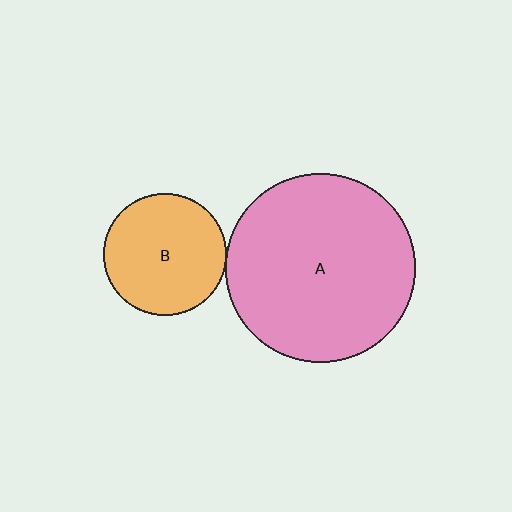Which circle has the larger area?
Circle A (pink).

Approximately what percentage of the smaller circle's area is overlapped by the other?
Approximately 5%.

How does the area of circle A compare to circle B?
Approximately 2.4 times.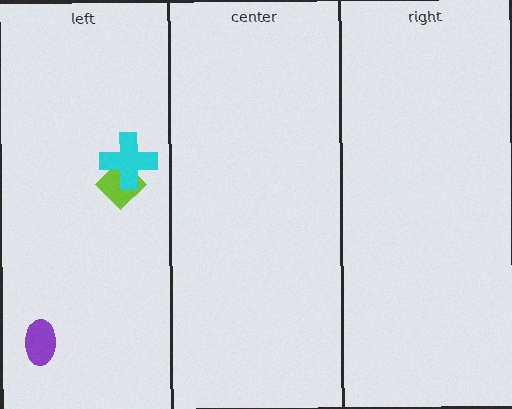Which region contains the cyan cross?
The left region.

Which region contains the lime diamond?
The left region.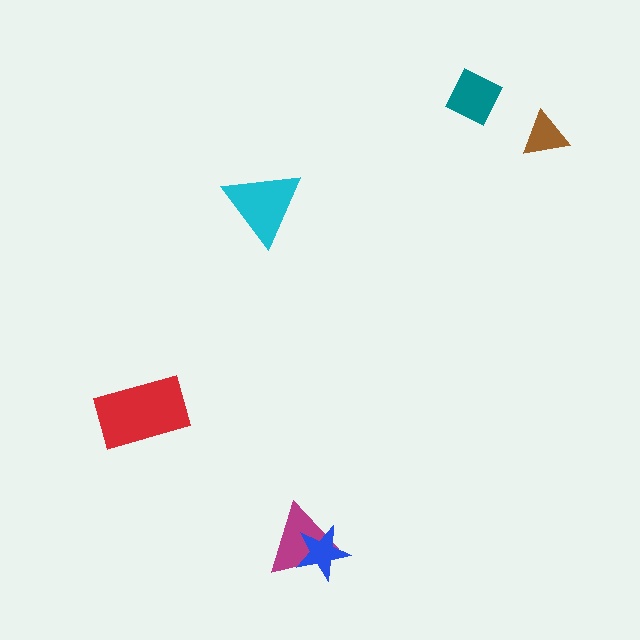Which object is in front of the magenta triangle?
The blue star is in front of the magenta triangle.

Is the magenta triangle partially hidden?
Yes, it is partially covered by another shape.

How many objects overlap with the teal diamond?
0 objects overlap with the teal diamond.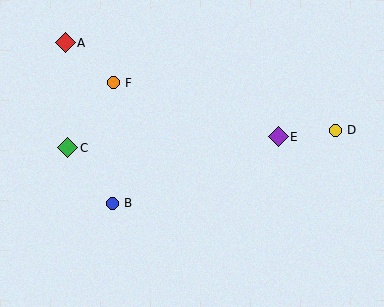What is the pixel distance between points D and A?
The distance between D and A is 284 pixels.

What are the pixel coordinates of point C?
Point C is at (68, 148).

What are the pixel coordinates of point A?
Point A is at (65, 43).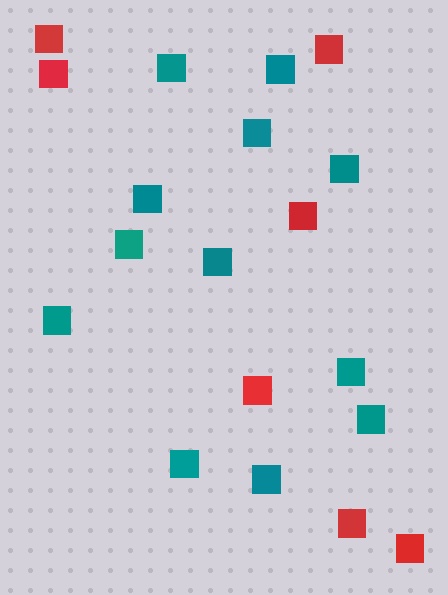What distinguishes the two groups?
There are 2 groups: one group of teal squares (12) and one group of red squares (7).